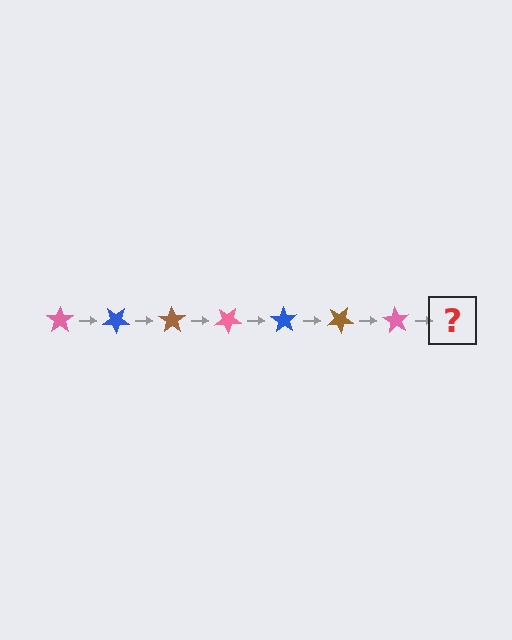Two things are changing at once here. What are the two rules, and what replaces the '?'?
The two rules are that it rotates 35 degrees each step and the color cycles through pink, blue, and brown. The '?' should be a blue star, rotated 245 degrees from the start.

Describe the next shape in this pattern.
It should be a blue star, rotated 245 degrees from the start.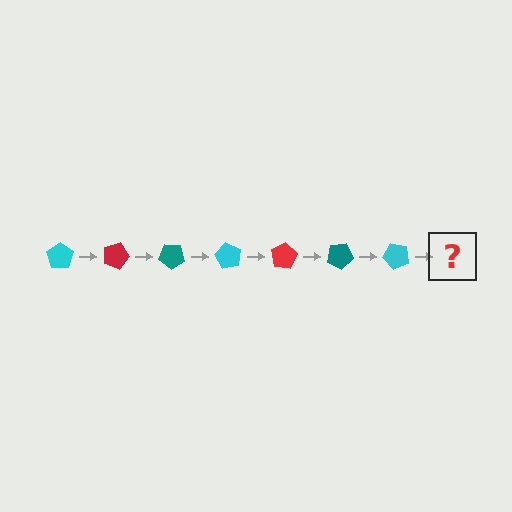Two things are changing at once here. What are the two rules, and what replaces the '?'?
The two rules are that it rotates 20 degrees each step and the color cycles through cyan, red, and teal. The '?' should be a red pentagon, rotated 140 degrees from the start.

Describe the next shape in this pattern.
It should be a red pentagon, rotated 140 degrees from the start.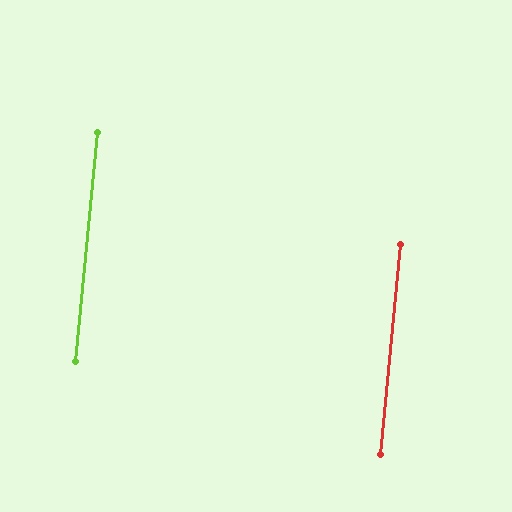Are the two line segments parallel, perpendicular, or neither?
Parallel — their directions differ by only 0.2°.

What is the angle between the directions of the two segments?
Approximately 0 degrees.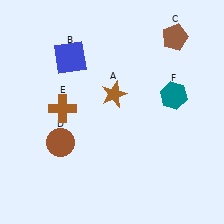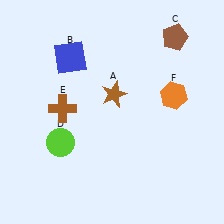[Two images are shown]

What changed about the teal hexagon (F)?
In Image 1, F is teal. In Image 2, it changed to orange.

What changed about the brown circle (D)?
In Image 1, D is brown. In Image 2, it changed to lime.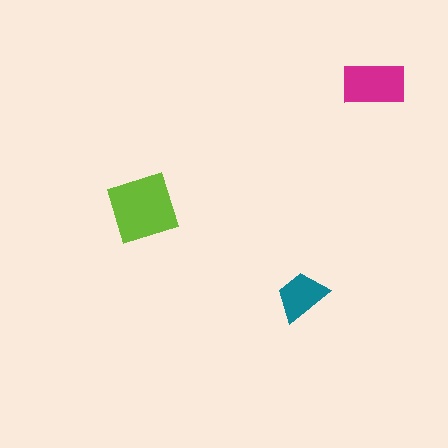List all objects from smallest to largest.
The teal trapezoid, the magenta rectangle, the lime diamond.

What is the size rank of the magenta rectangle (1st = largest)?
2nd.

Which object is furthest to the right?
The magenta rectangle is rightmost.